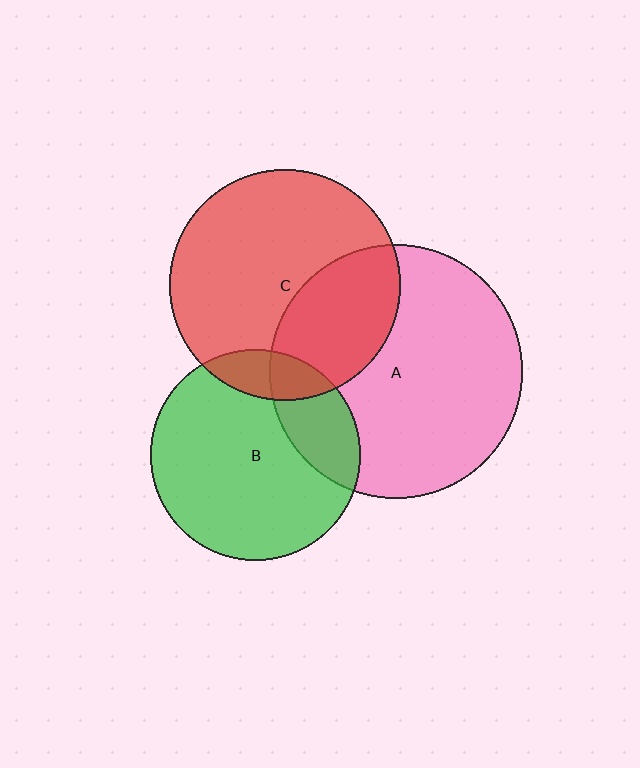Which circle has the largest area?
Circle A (pink).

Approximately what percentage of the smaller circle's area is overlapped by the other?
Approximately 15%.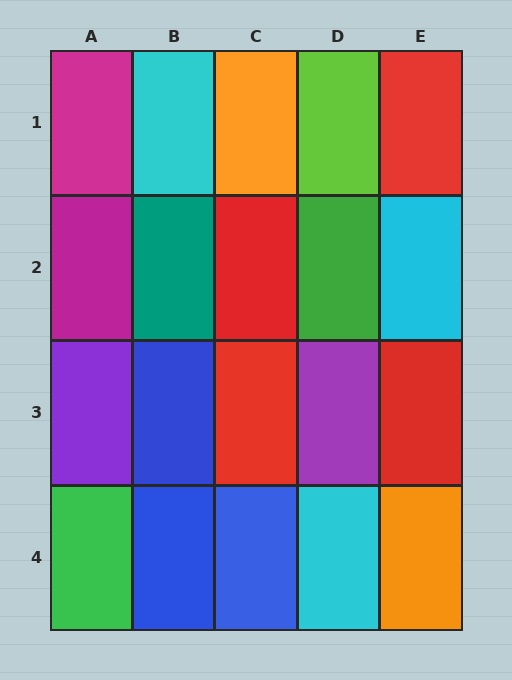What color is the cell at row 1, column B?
Cyan.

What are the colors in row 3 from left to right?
Purple, blue, red, purple, red.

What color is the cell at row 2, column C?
Red.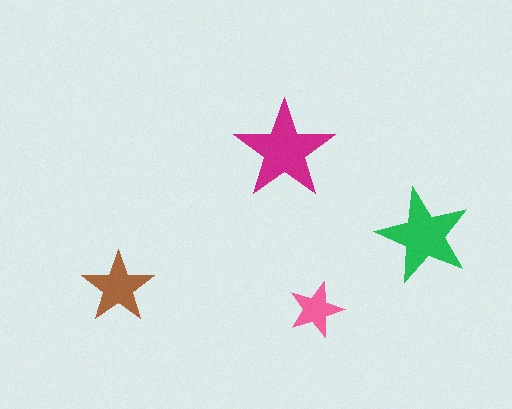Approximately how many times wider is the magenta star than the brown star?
About 1.5 times wider.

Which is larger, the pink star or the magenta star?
The magenta one.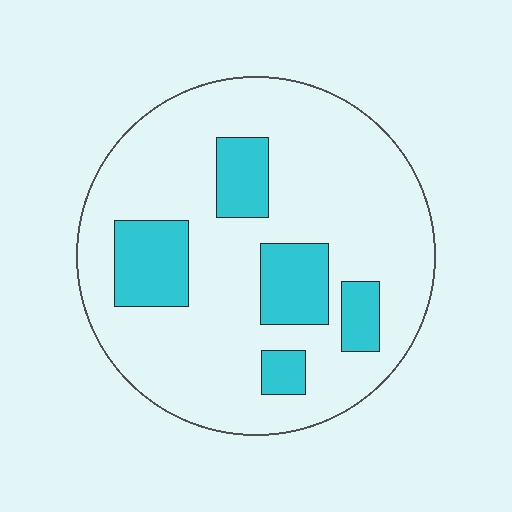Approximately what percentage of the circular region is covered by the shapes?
Approximately 20%.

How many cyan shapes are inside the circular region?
5.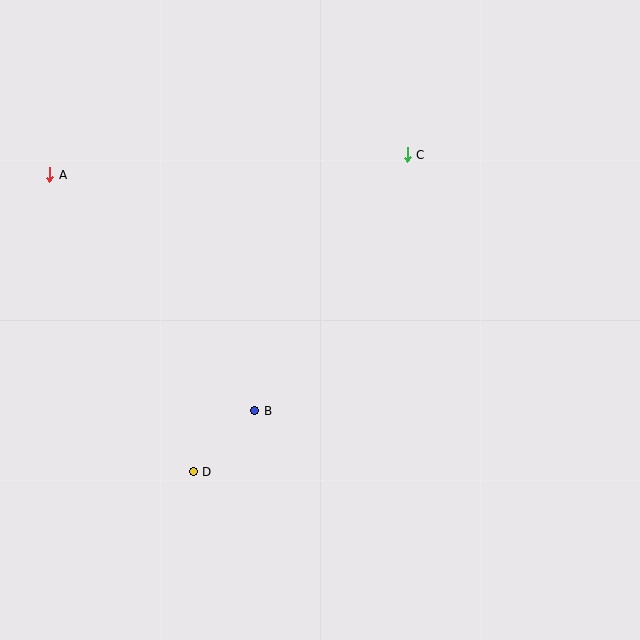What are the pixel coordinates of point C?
Point C is at (407, 155).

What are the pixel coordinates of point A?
Point A is at (50, 175).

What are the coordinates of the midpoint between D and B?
The midpoint between D and B is at (224, 441).